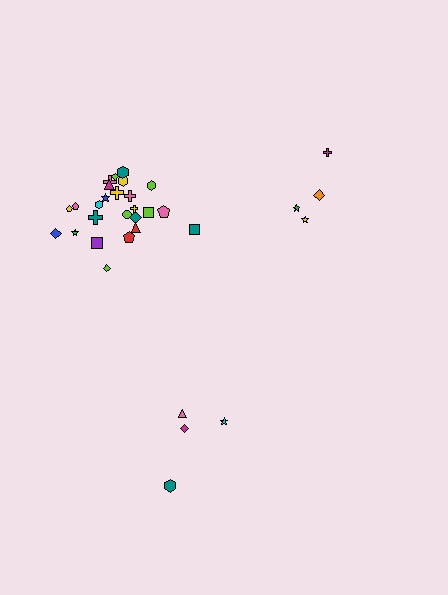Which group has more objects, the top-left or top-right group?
The top-left group.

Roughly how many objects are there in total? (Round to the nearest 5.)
Roughly 35 objects in total.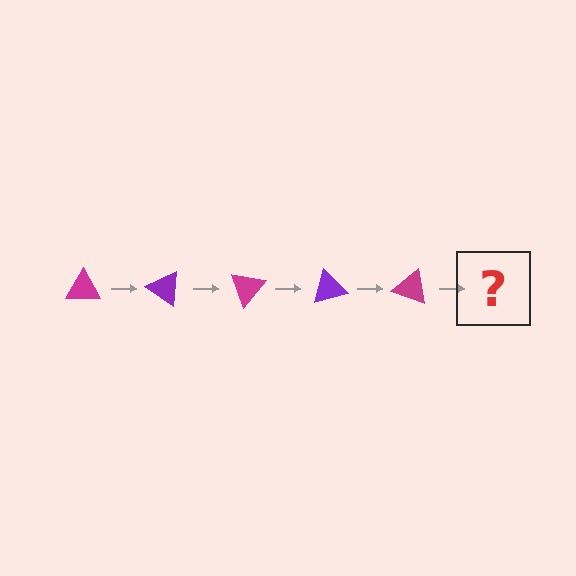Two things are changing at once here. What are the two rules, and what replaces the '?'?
The two rules are that it rotates 35 degrees each step and the color cycles through magenta and purple. The '?' should be a purple triangle, rotated 175 degrees from the start.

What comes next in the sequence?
The next element should be a purple triangle, rotated 175 degrees from the start.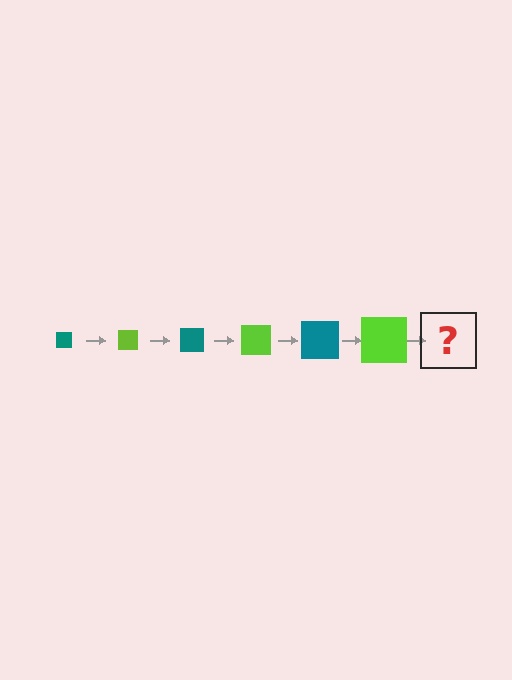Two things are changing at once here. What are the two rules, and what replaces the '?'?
The two rules are that the square grows larger each step and the color cycles through teal and lime. The '?' should be a teal square, larger than the previous one.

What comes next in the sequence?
The next element should be a teal square, larger than the previous one.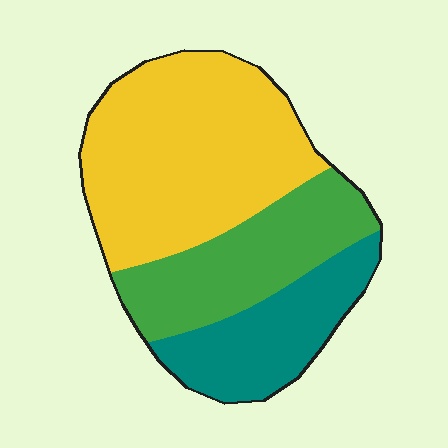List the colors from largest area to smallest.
From largest to smallest: yellow, green, teal.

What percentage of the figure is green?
Green takes up between a sixth and a third of the figure.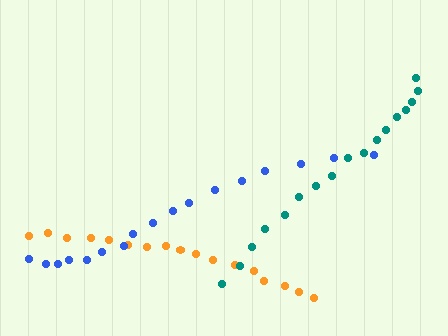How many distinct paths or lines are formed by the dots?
There are 3 distinct paths.